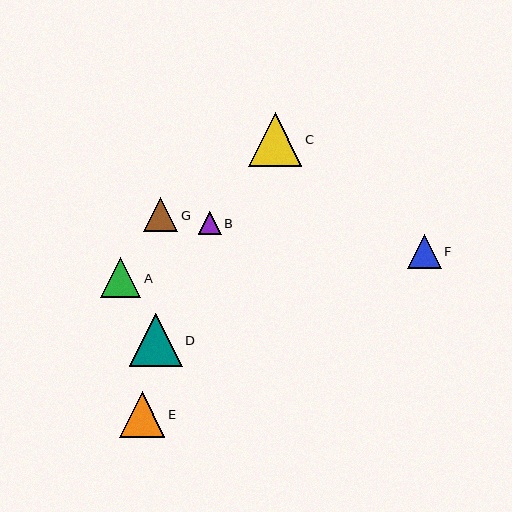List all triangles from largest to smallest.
From largest to smallest: C, D, E, A, G, F, B.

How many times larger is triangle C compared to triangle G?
Triangle C is approximately 1.6 times the size of triangle G.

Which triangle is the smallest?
Triangle B is the smallest with a size of approximately 23 pixels.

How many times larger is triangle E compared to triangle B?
Triangle E is approximately 2.0 times the size of triangle B.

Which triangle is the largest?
Triangle C is the largest with a size of approximately 54 pixels.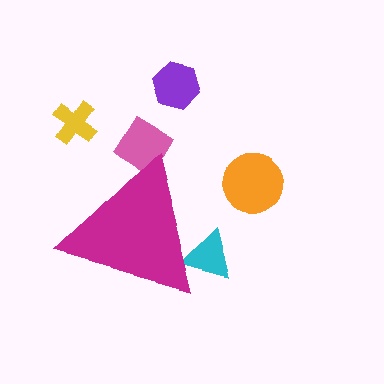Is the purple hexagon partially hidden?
No, the purple hexagon is fully visible.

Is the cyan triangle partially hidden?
Yes, the cyan triangle is partially hidden behind the magenta triangle.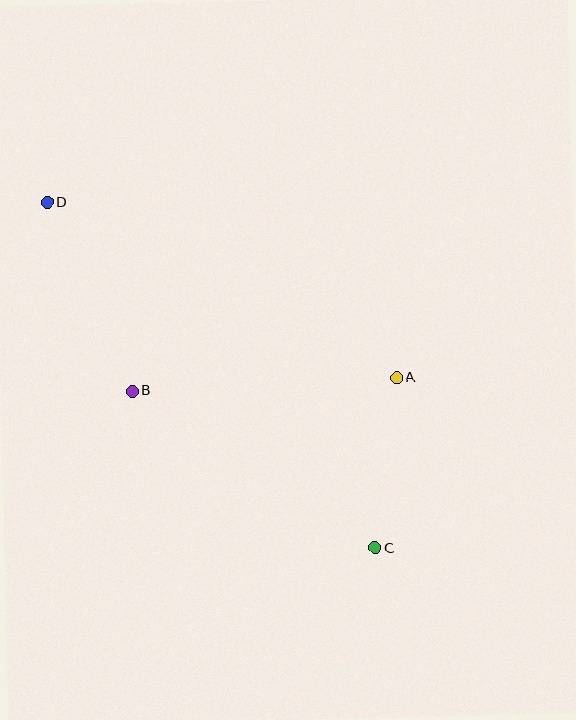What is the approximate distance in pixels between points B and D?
The distance between B and D is approximately 207 pixels.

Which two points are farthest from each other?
Points C and D are farthest from each other.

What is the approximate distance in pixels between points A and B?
The distance between A and B is approximately 265 pixels.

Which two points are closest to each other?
Points A and C are closest to each other.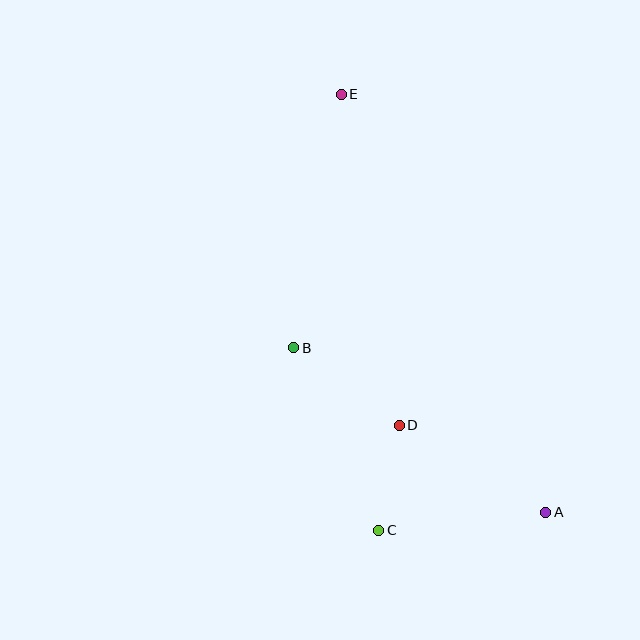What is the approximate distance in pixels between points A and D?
The distance between A and D is approximately 170 pixels.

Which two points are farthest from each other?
Points A and E are farthest from each other.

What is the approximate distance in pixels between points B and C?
The distance between B and C is approximately 201 pixels.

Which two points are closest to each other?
Points C and D are closest to each other.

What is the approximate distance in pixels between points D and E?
The distance between D and E is approximately 336 pixels.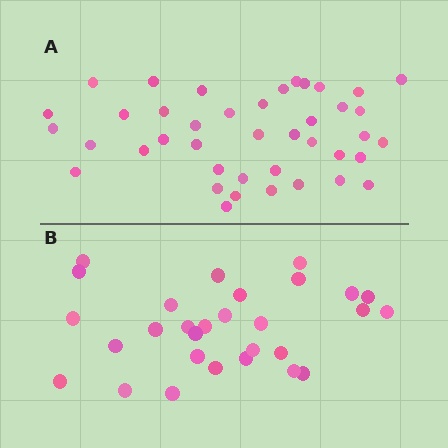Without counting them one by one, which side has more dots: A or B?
Region A (the top region) has more dots.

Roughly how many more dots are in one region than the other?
Region A has roughly 12 or so more dots than region B.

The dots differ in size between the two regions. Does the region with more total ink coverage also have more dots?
No. Region B has more total ink coverage because its dots are larger, but region A actually contains more individual dots. Total area can be misleading — the number of items is what matters here.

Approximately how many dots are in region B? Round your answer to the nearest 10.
About 30 dots. (The exact count is 29, which rounds to 30.)